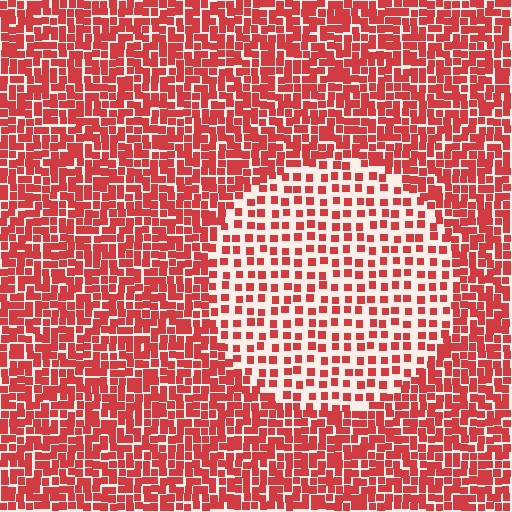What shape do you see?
I see a circle.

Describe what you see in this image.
The image contains small red elements arranged at two different densities. A circle-shaped region is visible where the elements are less densely packed than the surrounding area.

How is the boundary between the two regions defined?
The boundary is defined by a change in element density (approximately 2.1x ratio). All elements are the same color, size, and shape.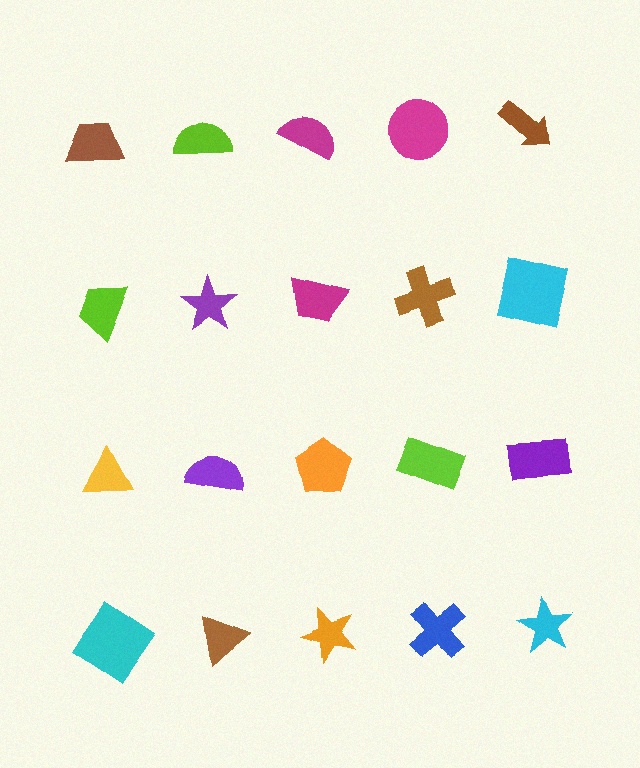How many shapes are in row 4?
5 shapes.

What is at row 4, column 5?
A cyan star.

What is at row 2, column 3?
A magenta trapezoid.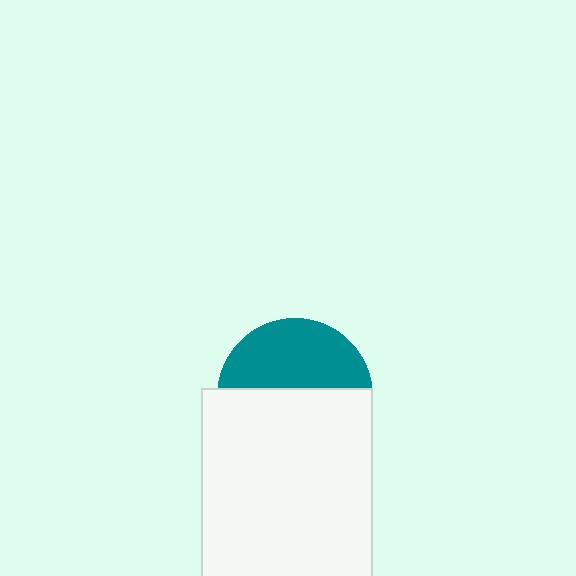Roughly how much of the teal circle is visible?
A small part of it is visible (roughly 43%).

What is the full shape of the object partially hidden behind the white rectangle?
The partially hidden object is a teal circle.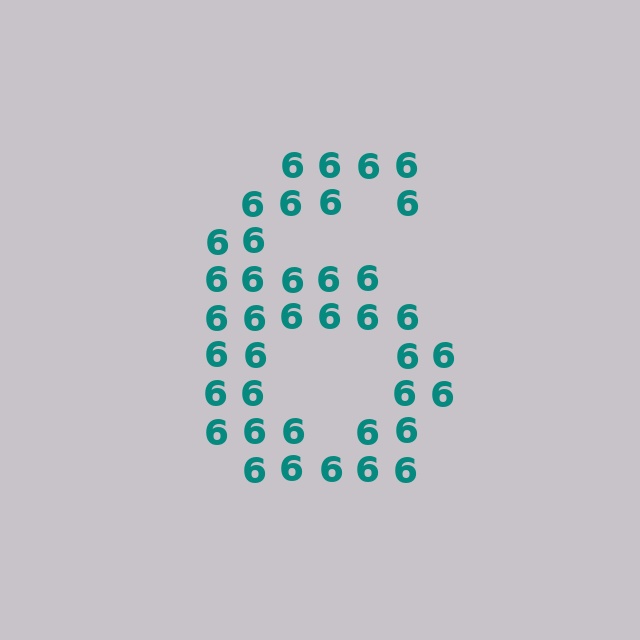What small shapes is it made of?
It is made of small digit 6's.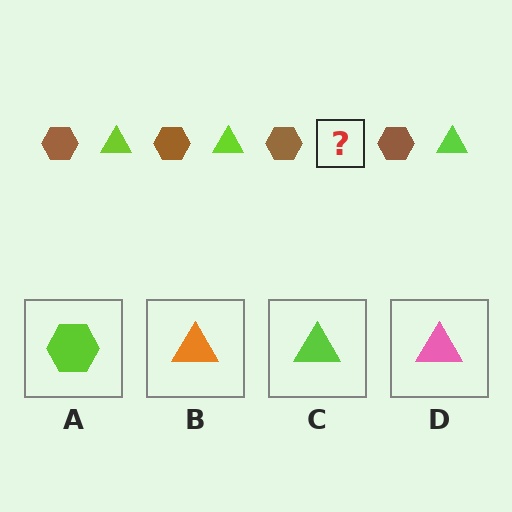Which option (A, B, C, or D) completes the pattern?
C.